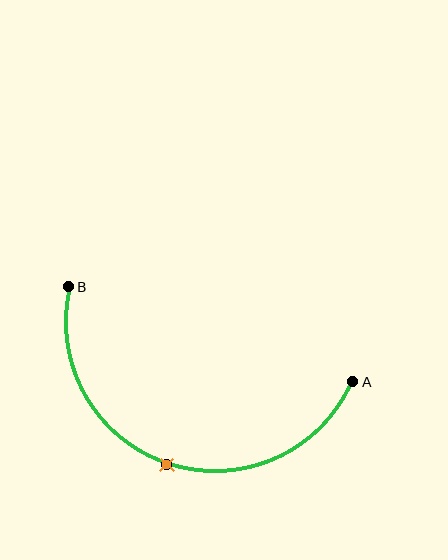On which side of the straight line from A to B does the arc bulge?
The arc bulges below the straight line connecting A and B.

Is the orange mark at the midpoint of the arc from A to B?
Yes. The orange mark lies on the arc at equal arc-length from both A and B — it is the arc midpoint.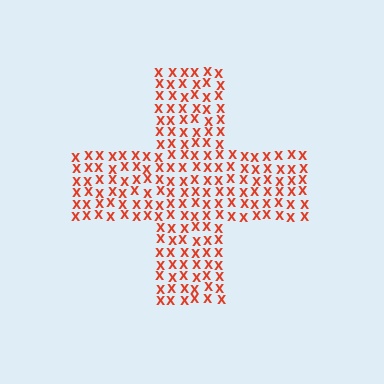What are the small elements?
The small elements are letter X's.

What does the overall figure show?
The overall figure shows a cross.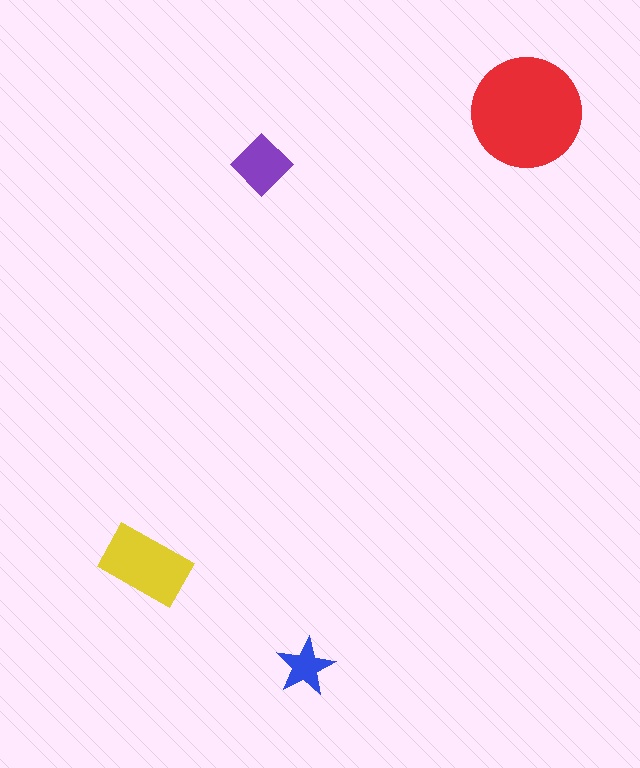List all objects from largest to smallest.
The red circle, the yellow rectangle, the purple diamond, the blue star.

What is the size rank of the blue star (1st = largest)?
4th.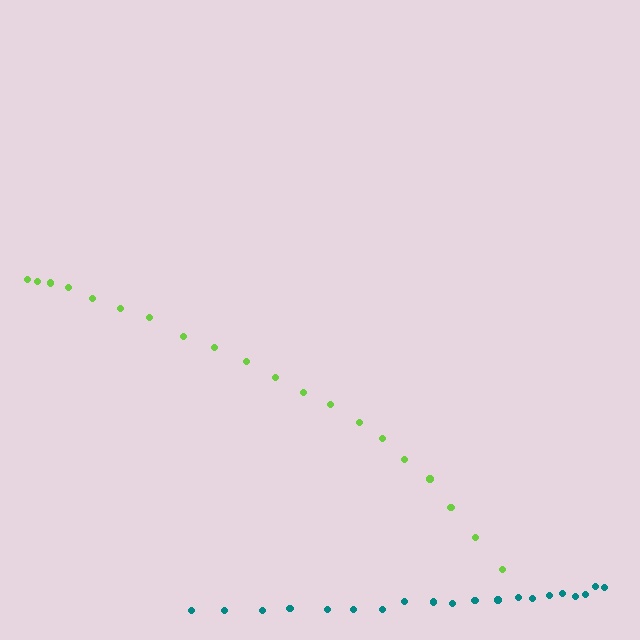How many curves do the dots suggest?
There are 2 distinct paths.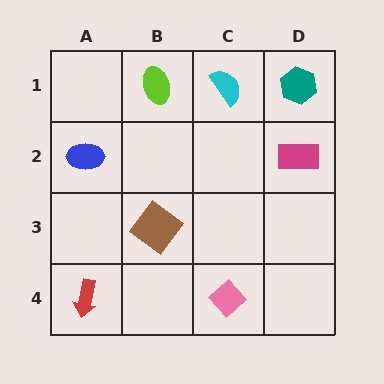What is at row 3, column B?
A brown diamond.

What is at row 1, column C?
A cyan semicircle.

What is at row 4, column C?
A pink diamond.